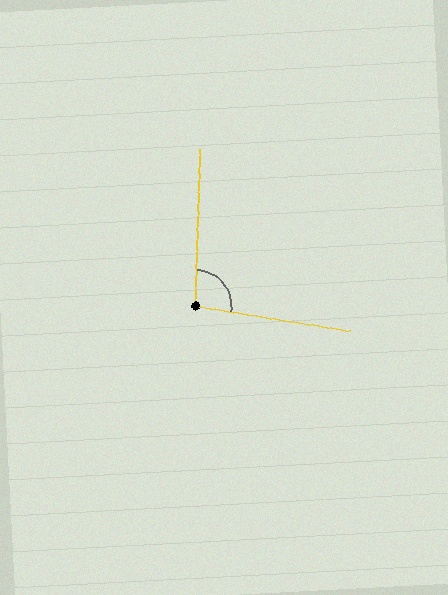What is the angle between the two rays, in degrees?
Approximately 98 degrees.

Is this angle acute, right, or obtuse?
It is obtuse.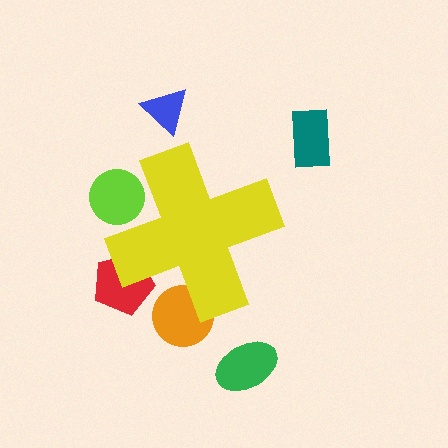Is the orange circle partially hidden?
Yes, the orange circle is partially hidden behind the yellow cross.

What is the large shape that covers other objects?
A yellow cross.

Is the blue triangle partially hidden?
No, the blue triangle is fully visible.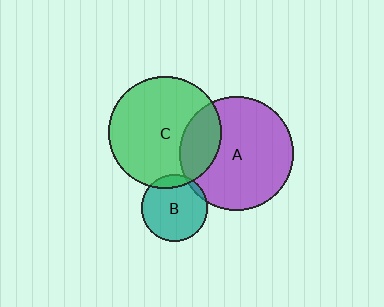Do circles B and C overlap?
Yes.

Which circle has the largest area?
Circle A (purple).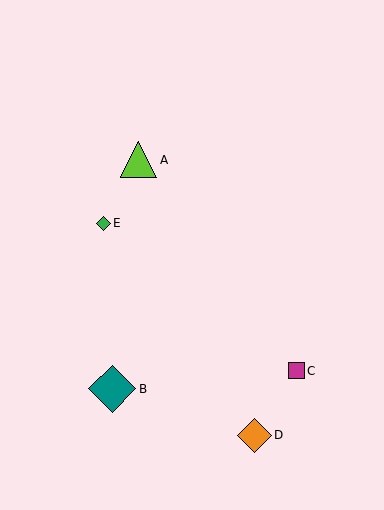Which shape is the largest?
The teal diamond (labeled B) is the largest.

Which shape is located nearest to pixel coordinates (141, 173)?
The lime triangle (labeled A) at (139, 160) is nearest to that location.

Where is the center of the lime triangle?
The center of the lime triangle is at (139, 160).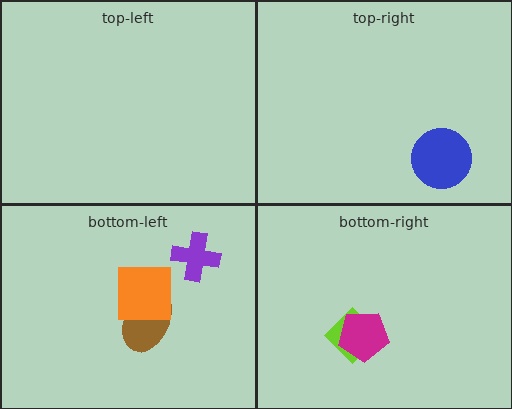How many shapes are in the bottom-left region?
3.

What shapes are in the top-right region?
The blue circle.